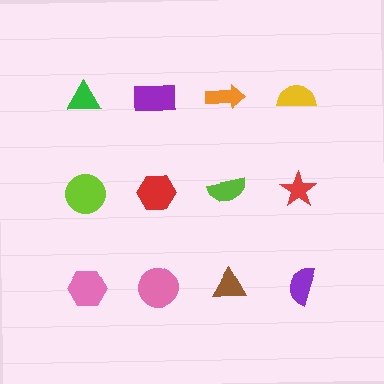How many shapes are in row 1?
4 shapes.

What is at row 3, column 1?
A pink hexagon.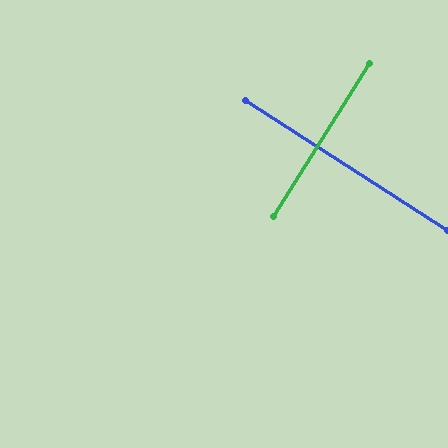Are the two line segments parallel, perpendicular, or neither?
Perpendicular — they meet at approximately 89°.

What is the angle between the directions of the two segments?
Approximately 89 degrees.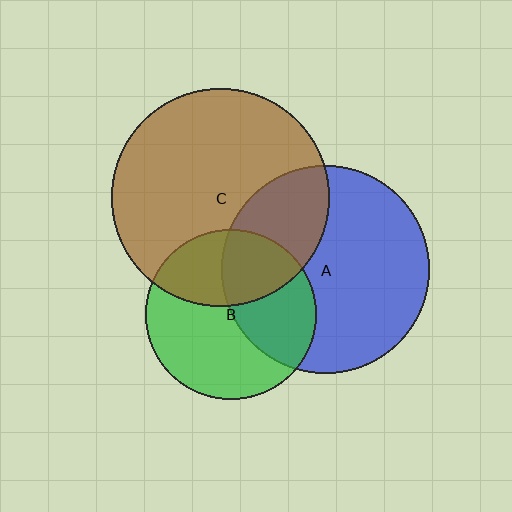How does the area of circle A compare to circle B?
Approximately 1.5 times.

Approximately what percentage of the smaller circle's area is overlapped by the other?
Approximately 40%.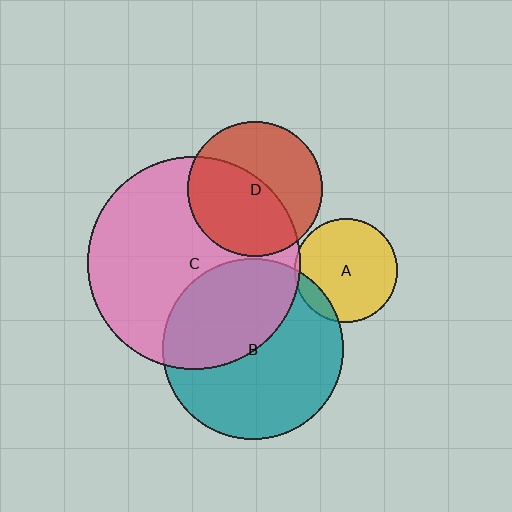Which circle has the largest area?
Circle C (pink).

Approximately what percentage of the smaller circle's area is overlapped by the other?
Approximately 55%.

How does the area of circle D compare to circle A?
Approximately 1.7 times.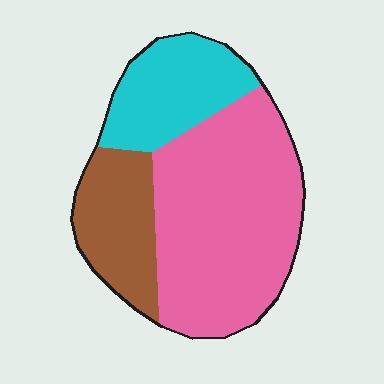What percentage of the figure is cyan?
Cyan takes up about one quarter (1/4) of the figure.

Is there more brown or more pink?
Pink.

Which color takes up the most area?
Pink, at roughly 55%.